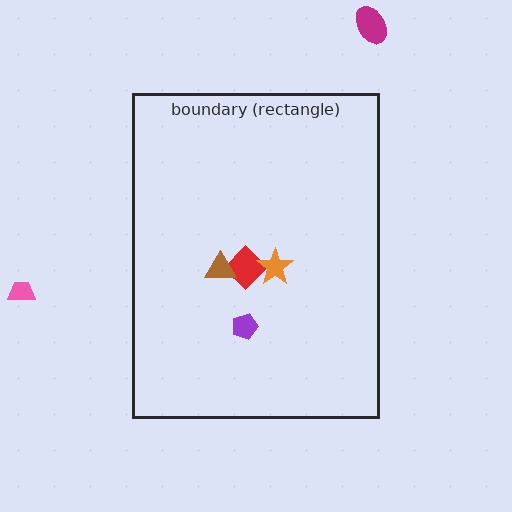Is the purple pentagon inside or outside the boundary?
Inside.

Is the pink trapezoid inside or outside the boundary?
Outside.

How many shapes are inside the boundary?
4 inside, 2 outside.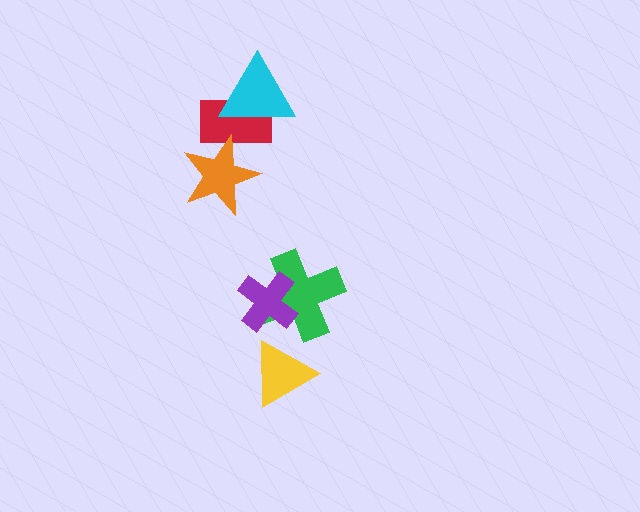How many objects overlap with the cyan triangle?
1 object overlaps with the cyan triangle.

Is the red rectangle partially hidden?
Yes, it is partially covered by another shape.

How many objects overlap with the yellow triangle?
0 objects overlap with the yellow triangle.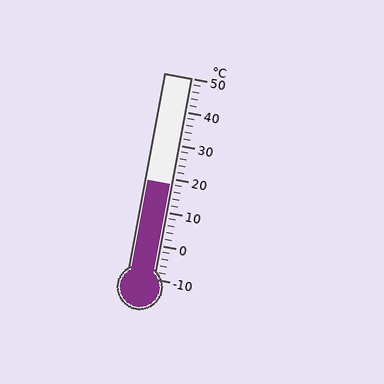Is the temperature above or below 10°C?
The temperature is above 10°C.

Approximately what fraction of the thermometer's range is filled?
The thermometer is filled to approximately 45% of its range.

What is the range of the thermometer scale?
The thermometer scale ranges from -10°C to 50°C.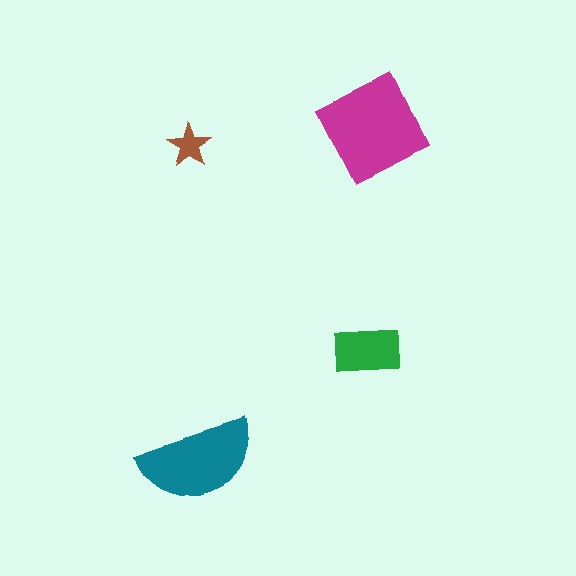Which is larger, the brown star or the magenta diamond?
The magenta diamond.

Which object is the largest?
The magenta diamond.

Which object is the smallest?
The brown star.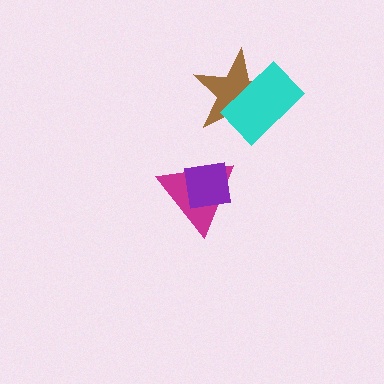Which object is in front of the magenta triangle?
The purple square is in front of the magenta triangle.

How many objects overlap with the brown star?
1 object overlaps with the brown star.